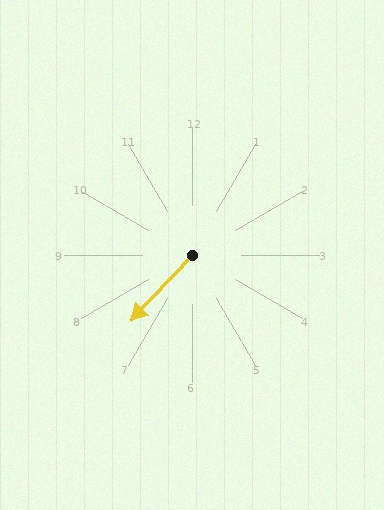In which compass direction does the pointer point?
Southwest.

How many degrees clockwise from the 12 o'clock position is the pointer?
Approximately 223 degrees.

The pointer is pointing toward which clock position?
Roughly 7 o'clock.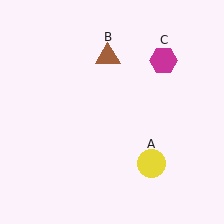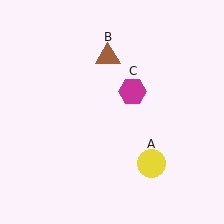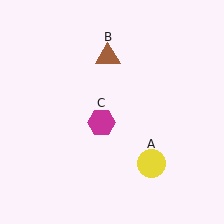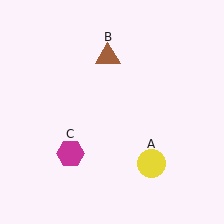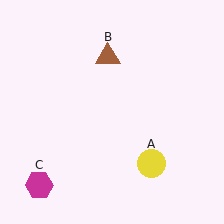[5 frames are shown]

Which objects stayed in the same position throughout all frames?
Yellow circle (object A) and brown triangle (object B) remained stationary.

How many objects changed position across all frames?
1 object changed position: magenta hexagon (object C).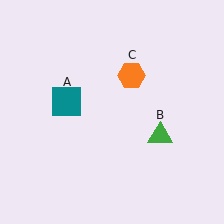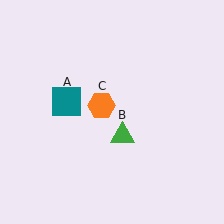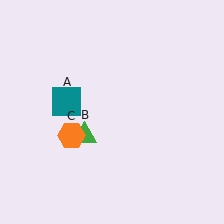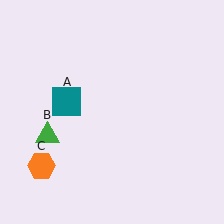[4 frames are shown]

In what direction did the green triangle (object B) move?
The green triangle (object B) moved left.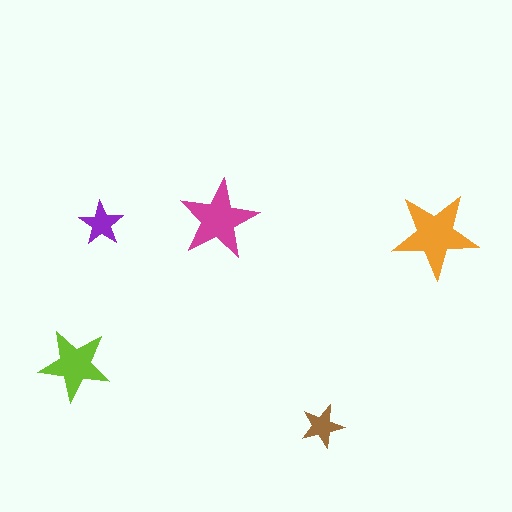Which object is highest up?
The magenta star is topmost.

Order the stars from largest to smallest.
the orange one, the magenta one, the lime one, the purple one, the brown one.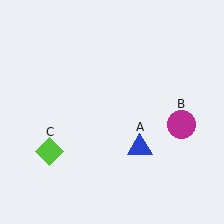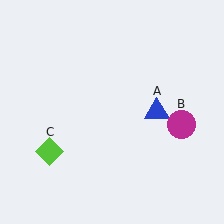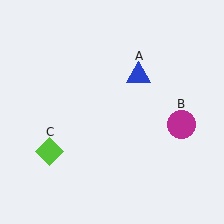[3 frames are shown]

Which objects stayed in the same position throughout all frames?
Magenta circle (object B) and lime diamond (object C) remained stationary.